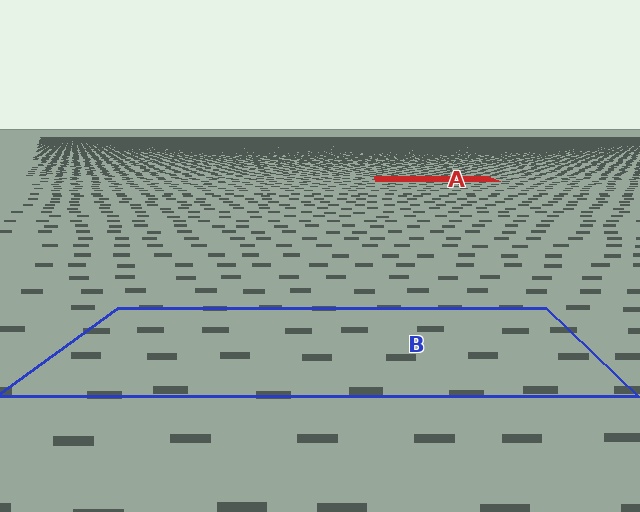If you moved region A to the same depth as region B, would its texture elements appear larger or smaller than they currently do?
They would appear larger. At a closer depth, the same texture elements are projected at a bigger on-screen size.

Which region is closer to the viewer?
Region B is closer. The texture elements there are larger and more spread out.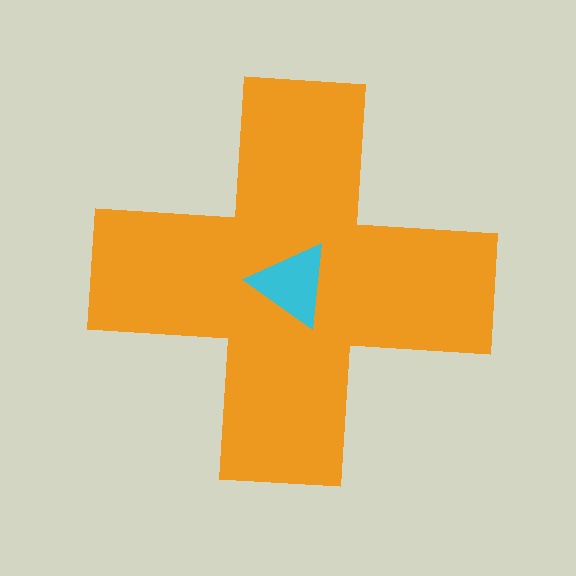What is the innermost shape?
The cyan triangle.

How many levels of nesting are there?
2.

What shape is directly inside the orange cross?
The cyan triangle.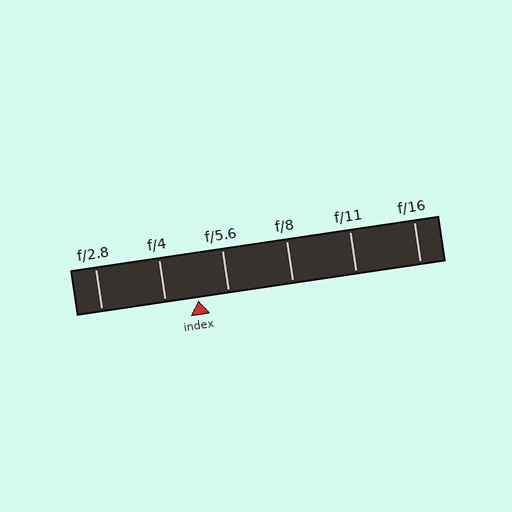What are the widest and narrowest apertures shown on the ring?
The widest aperture shown is f/2.8 and the narrowest is f/16.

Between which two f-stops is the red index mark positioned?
The index mark is between f/4 and f/5.6.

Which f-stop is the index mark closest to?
The index mark is closest to f/5.6.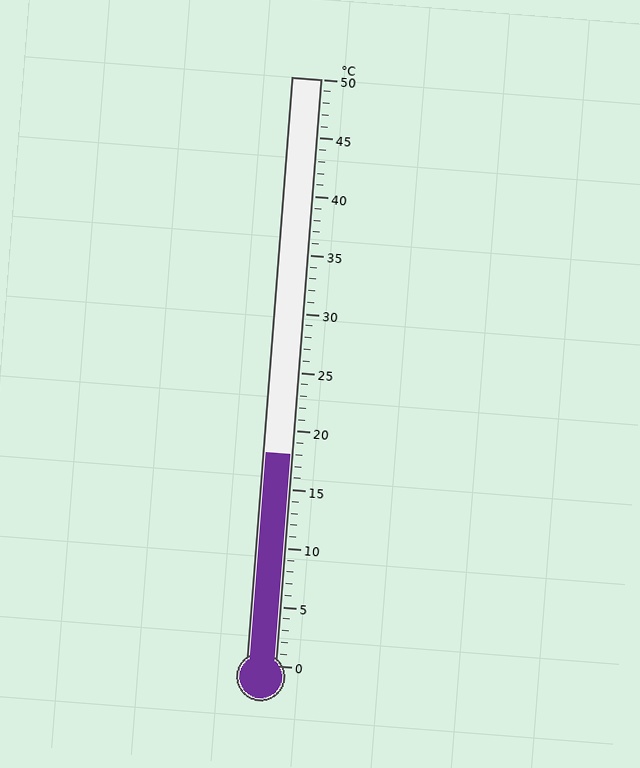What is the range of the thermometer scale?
The thermometer scale ranges from 0°C to 50°C.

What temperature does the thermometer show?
The thermometer shows approximately 18°C.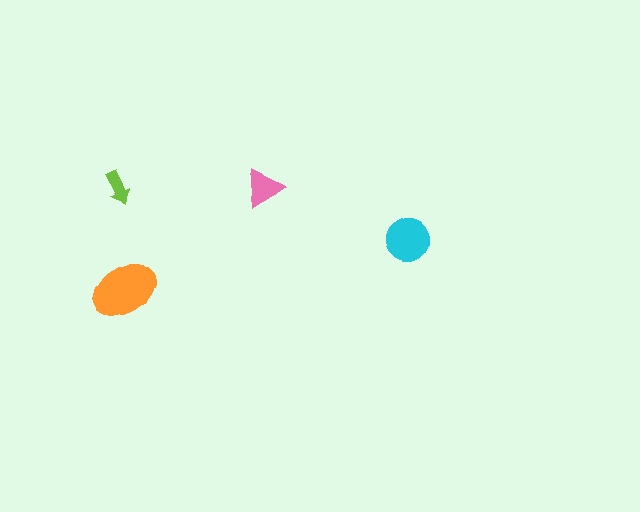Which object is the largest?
The orange ellipse.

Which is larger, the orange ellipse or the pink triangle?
The orange ellipse.